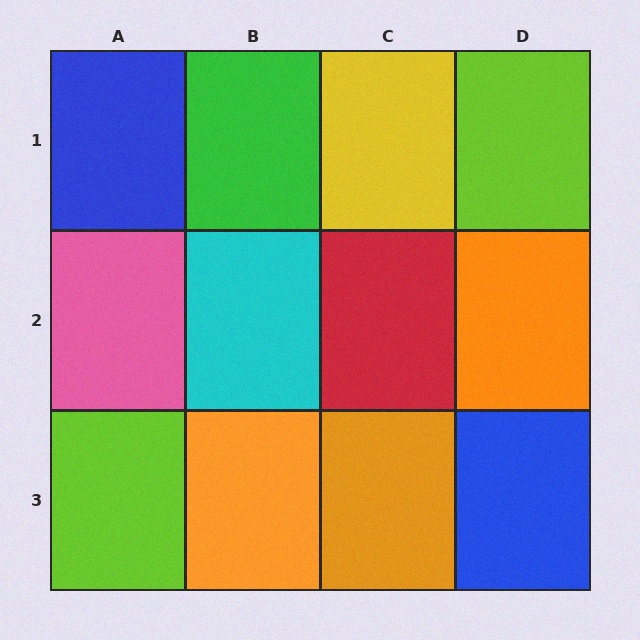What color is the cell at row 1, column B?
Green.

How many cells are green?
1 cell is green.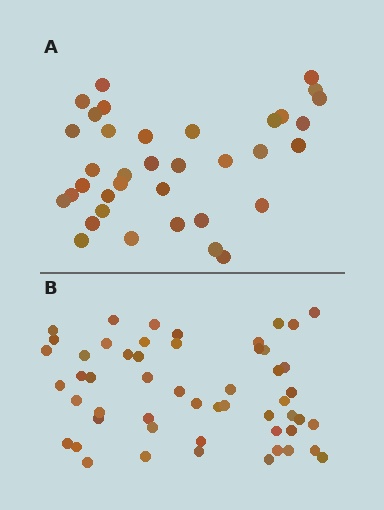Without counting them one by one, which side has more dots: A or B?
Region B (the bottom region) has more dots.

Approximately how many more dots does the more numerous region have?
Region B has approximately 15 more dots than region A.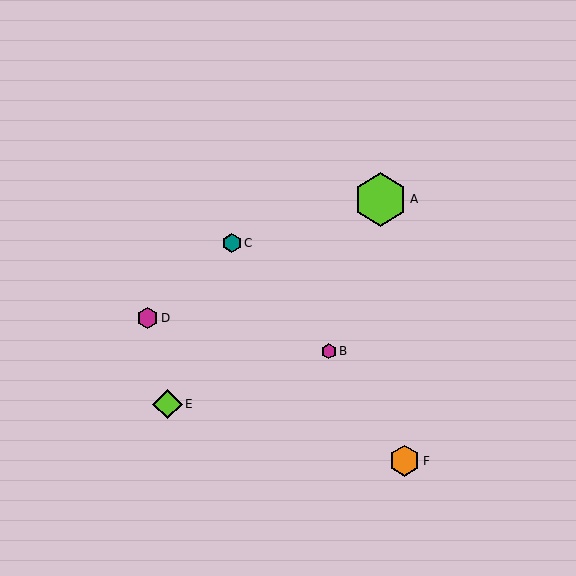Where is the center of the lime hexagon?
The center of the lime hexagon is at (381, 199).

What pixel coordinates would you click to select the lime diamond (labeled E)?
Click at (168, 404) to select the lime diamond E.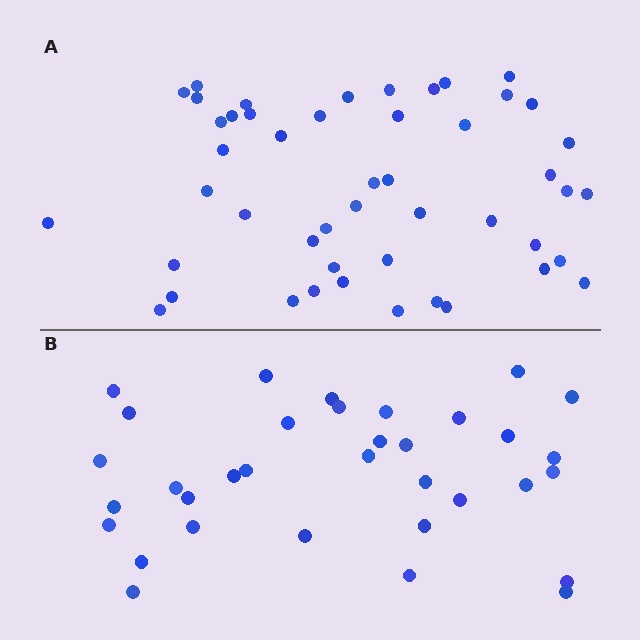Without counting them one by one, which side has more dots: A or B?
Region A (the top region) has more dots.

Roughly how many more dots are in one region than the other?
Region A has approximately 15 more dots than region B.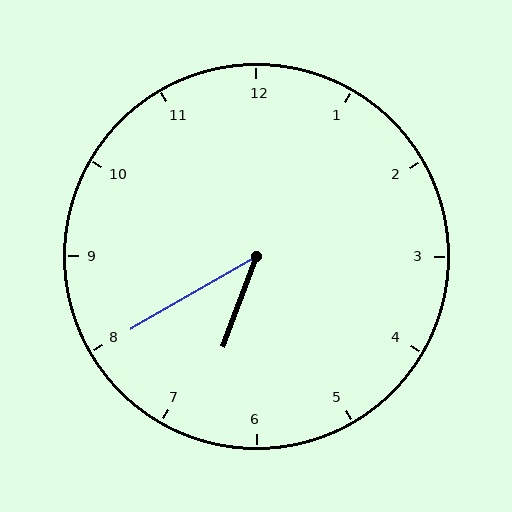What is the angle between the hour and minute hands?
Approximately 40 degrees.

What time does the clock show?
6:40.